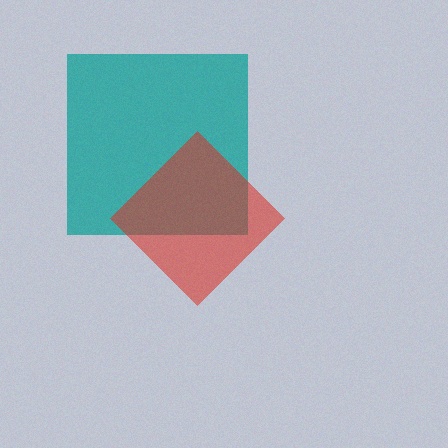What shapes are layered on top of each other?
The layered shapes are: a teal square, a red diamond.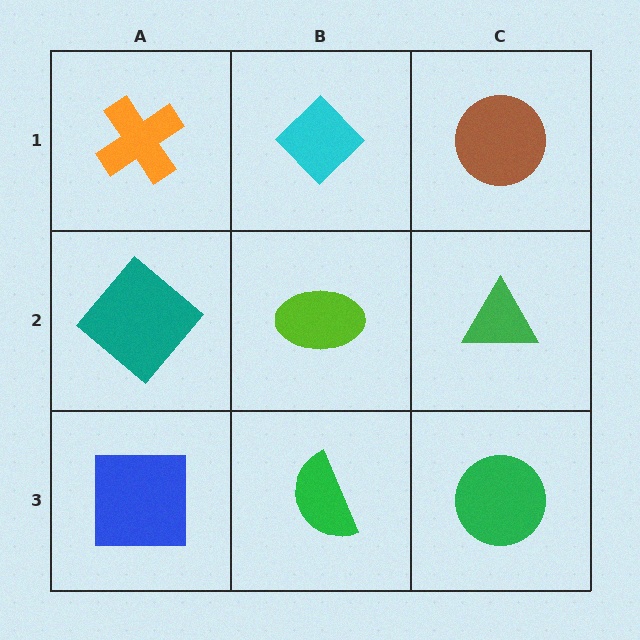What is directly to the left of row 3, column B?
A blue square.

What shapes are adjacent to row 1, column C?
A green triangle (row 2, column C), a cyan diamond (row 1, column B).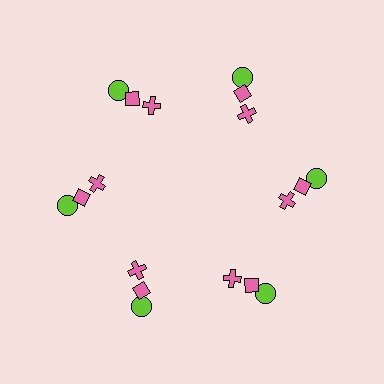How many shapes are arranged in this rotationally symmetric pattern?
There are 18 shapes, arranged in 6 groups of 3.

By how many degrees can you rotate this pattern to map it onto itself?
The pattern maps onto itself every 60 degrees of rotation.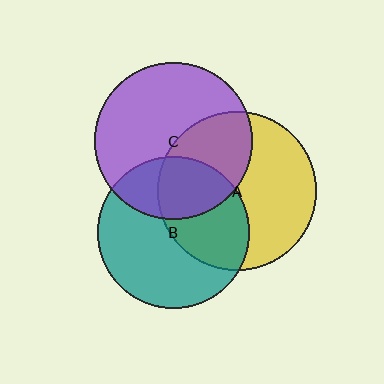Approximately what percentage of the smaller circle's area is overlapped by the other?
Approximately 40%.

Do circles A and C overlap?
Yes.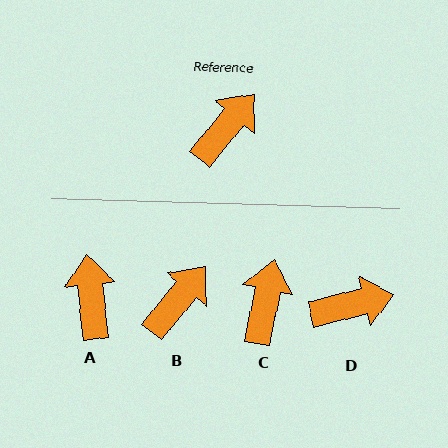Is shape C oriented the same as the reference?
No, it is off by about 28 degrees.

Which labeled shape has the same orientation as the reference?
B.